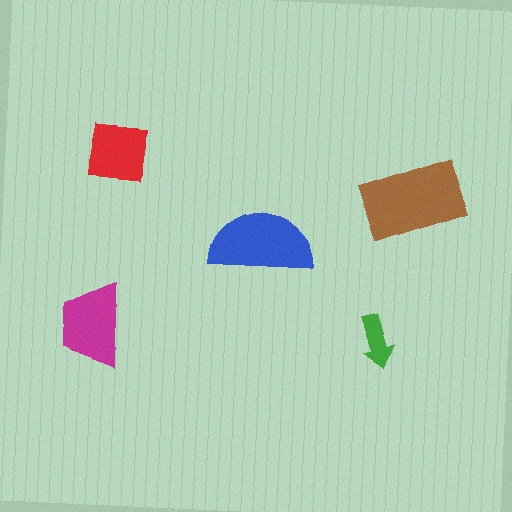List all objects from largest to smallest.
The brown rectangle, the blue semicircle, the magenta trapezoid, the red square, the green arrow.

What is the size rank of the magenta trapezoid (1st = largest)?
3rd.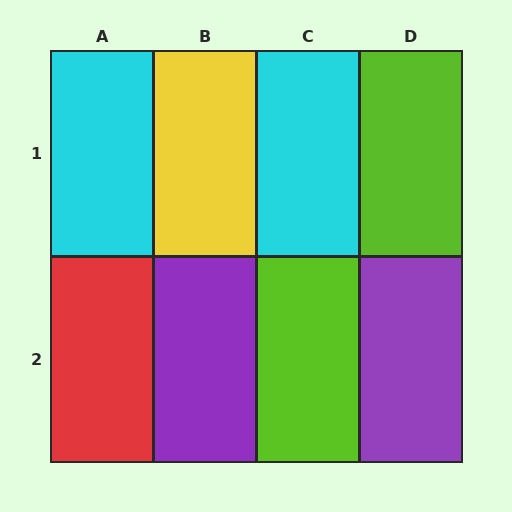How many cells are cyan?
2 cells are cyan.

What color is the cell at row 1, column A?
Cyan.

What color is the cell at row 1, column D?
Lime.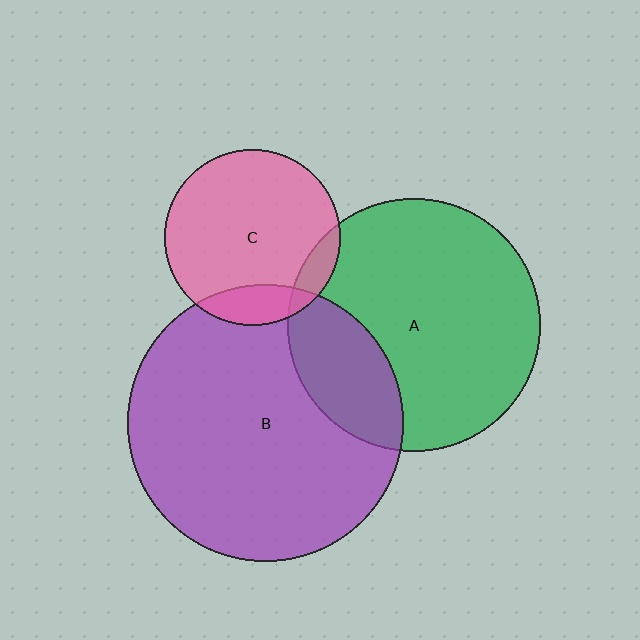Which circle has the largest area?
Circle B (purple).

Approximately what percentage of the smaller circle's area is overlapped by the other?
Approximately 15%.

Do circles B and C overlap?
Yes.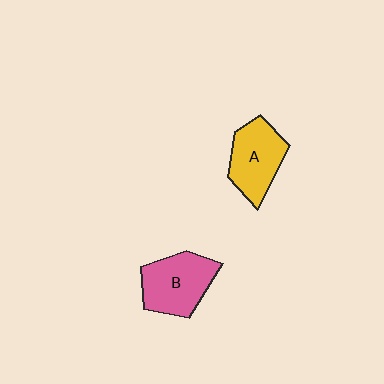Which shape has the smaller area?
Shape A (yellow).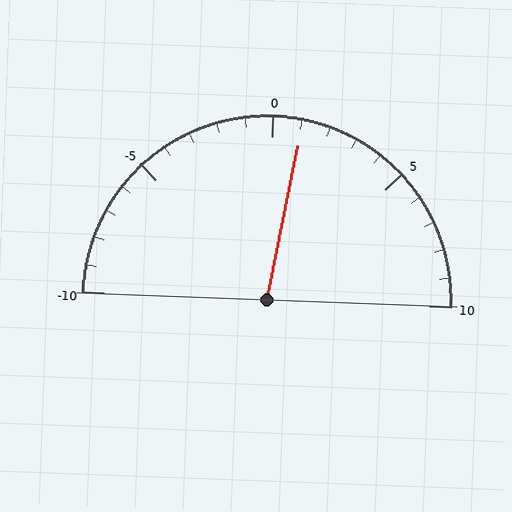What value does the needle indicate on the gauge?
The needle indicates approximately 1.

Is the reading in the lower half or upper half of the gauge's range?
The reading is in the upper half of the range (-10 to 10).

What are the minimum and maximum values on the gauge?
The gauge ranges from -10 to 10.